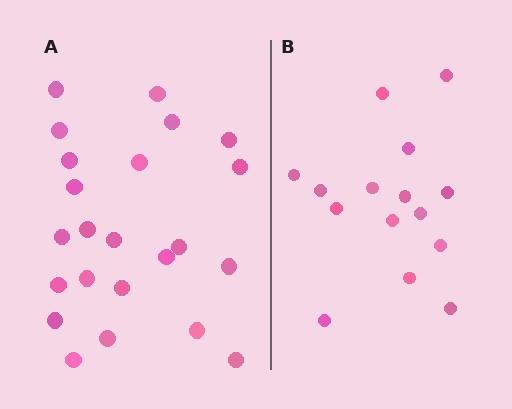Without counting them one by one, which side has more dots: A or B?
Region A (the left region) has more dots.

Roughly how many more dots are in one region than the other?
Region A has roughly 8 or so more dots than region B.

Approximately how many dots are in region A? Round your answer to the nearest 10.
About 20 dots. (The exact count is 23, which rounds to 20.)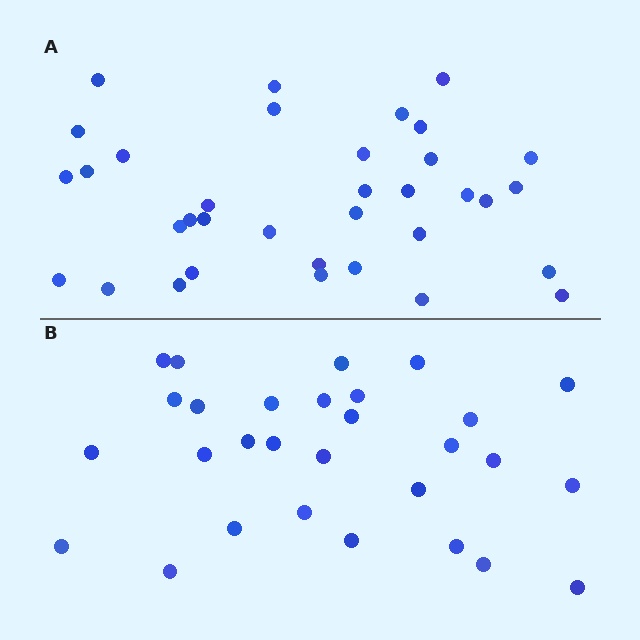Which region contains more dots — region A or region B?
Region A (the top region) has more dots.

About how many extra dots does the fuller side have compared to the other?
Region A has about 6 more dots than region B.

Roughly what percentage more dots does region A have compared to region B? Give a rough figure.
About 20% more.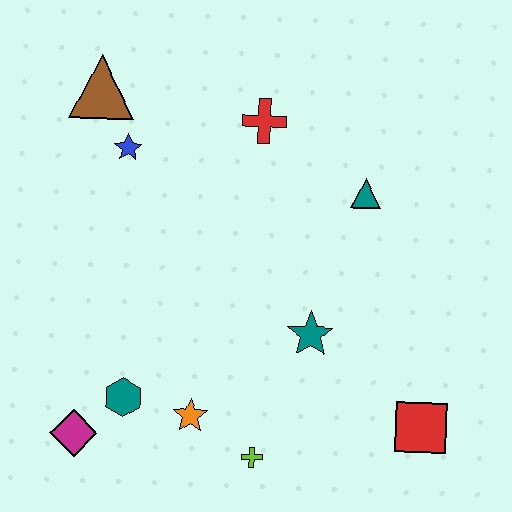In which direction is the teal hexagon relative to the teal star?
The teal hexagon is to the left of the teal star.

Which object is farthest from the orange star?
The brown triangle is farthest from the orange star.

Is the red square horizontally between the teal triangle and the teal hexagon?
No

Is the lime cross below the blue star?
Yes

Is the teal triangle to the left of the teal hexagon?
No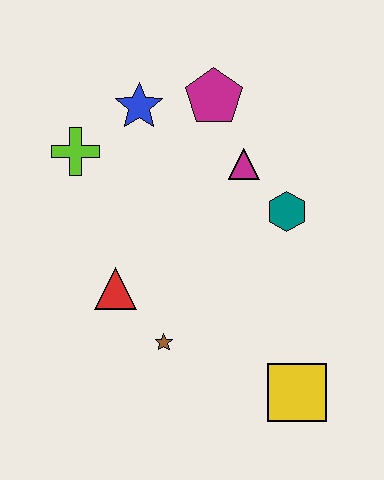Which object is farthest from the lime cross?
The yellow square is farthest from the lime cross.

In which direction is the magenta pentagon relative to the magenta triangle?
The magenta pentagon is above the magenta triangle.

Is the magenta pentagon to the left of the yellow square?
Yes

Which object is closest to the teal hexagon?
The magenta triangle is closest to the teal hexagon.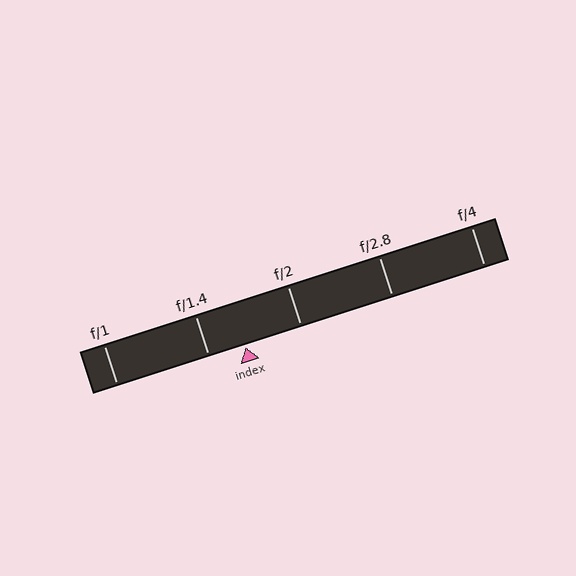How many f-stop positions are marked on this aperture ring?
There are 5 f-stop positions marked.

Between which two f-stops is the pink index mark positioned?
The index mark is between f/1.4 and f/2.